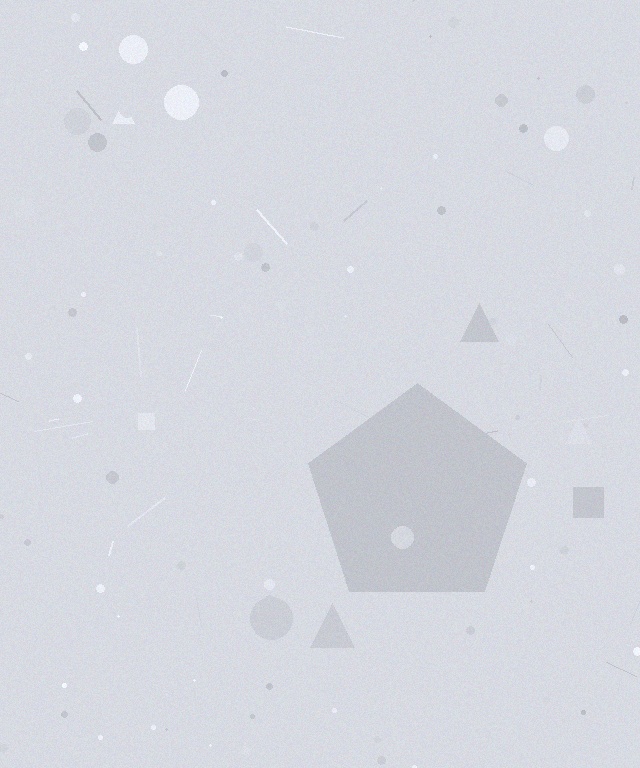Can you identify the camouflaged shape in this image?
The camouflaged shape is a pentagon.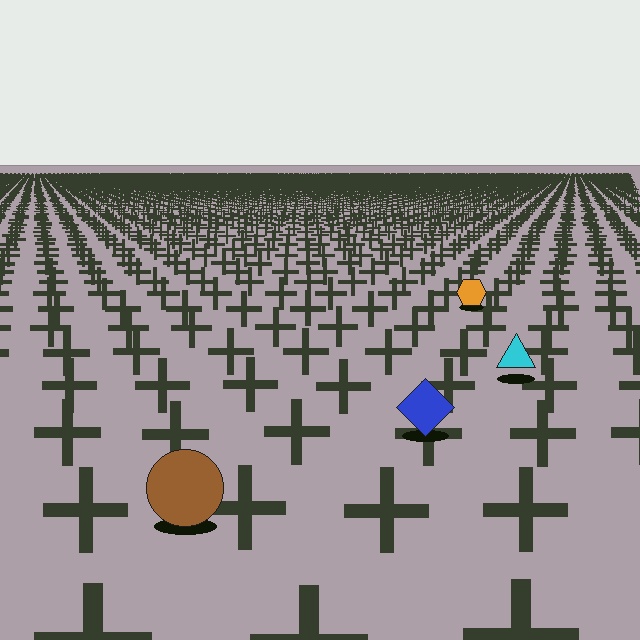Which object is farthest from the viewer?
The orange hexagon is farthest from the viewer. It appears smaller and the ground texture around it is denser.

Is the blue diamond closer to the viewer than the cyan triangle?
Yes. The blue diamond is closer — you can tell from the texture gradient: the ground texture is coarser near it.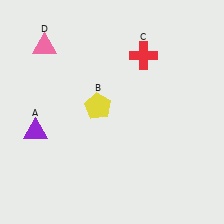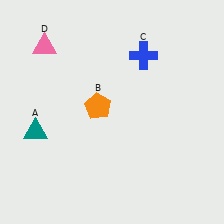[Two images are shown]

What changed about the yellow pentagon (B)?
In Image 1, B is yellow. In Image 2, it changed to orange.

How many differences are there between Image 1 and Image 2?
There are 3 differences between the two images.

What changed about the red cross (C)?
In Image 1, C is red. In Image 2, it changed to blue.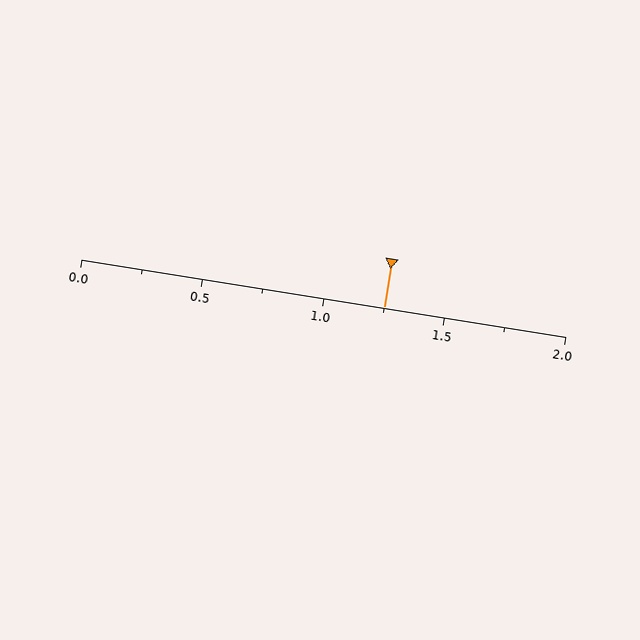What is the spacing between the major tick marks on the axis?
The major ticks are spaced 0.5 apart.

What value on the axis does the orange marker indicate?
The marker indicates approximately 1.25.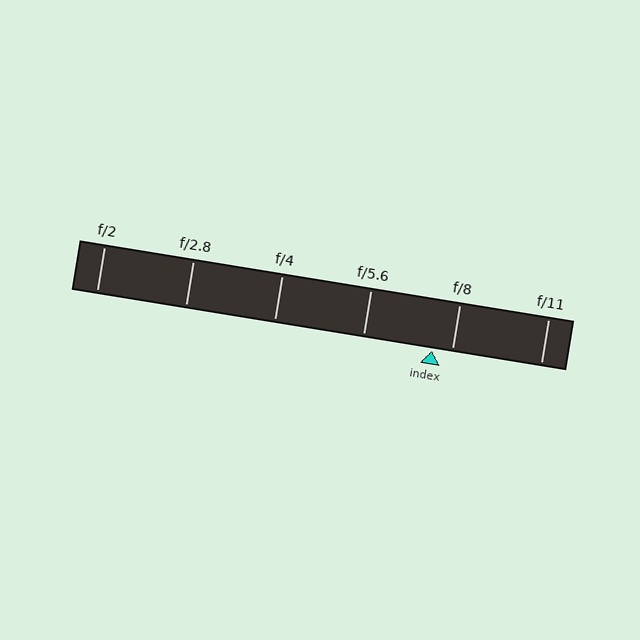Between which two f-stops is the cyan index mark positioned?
The index mark is between f/5.6 and f/8.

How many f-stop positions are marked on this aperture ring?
There are 6 f-stop positions marked.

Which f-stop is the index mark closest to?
The index mark is closest to f/8.